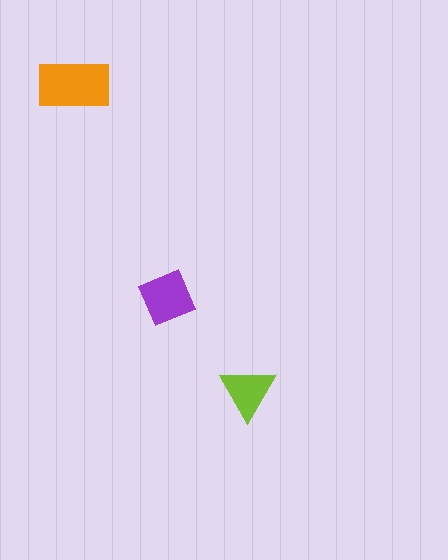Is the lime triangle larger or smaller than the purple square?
Smaller.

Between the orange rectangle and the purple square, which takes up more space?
The orange rectangle.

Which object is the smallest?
The lime triangle.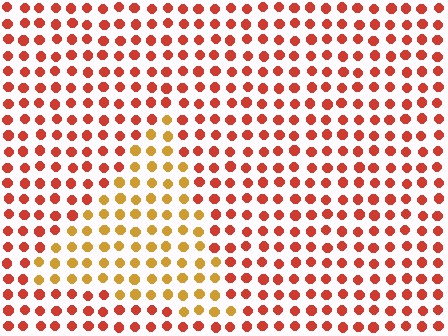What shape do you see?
I see a triangle.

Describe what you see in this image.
The image is filled with small red elements in a uniform arrangement. A triangle-shaped region is visible where the elements are tinted to a slightly different hue, forming a subtle color boundary.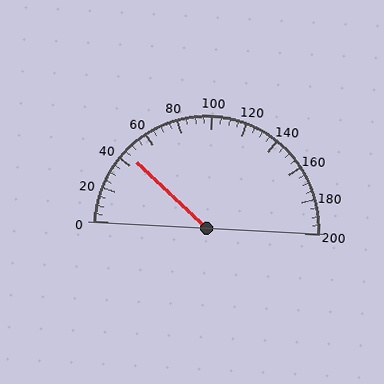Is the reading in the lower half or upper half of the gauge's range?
The reading is in the lower half of the range (0 to 200).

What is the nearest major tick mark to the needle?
The nearest major tick mark is 40.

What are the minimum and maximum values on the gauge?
The gauge ranges from 0 to 200.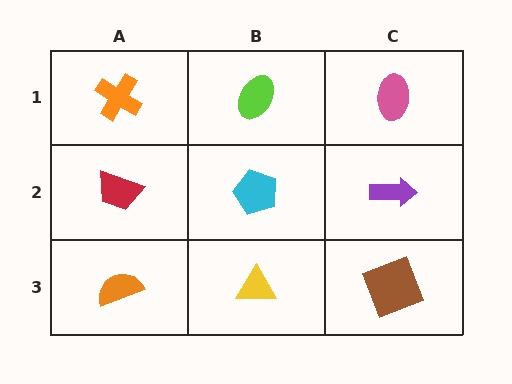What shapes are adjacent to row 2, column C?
A pink ellipse (row 1, column C), a brown square (row 3, column C), a cyan pentagon (row 2, column B).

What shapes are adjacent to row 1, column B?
A cyan pentagon (row 2, column B), an orange cross (row 1, column A), a pink ellipse (row 1, column C).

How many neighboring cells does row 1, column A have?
2.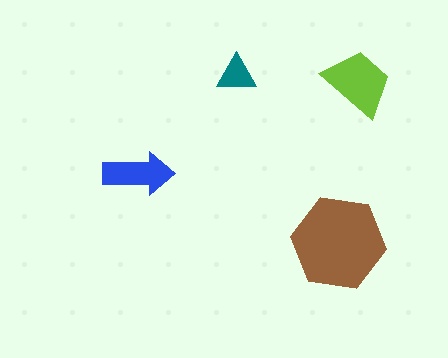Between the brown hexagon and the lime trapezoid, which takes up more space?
The brown hexagon.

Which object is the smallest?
The teal triangle.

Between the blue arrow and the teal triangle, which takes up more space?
The blue arrow.